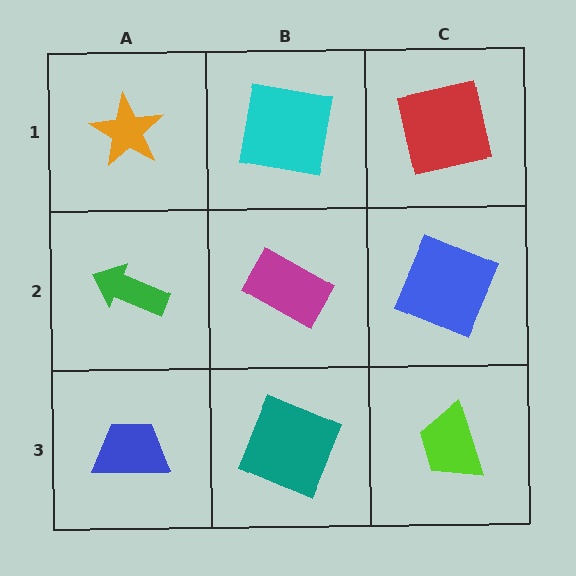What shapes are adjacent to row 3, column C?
A blue square (row 2, column C), a teal square (row 3, column B).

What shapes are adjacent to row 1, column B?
A magenta rectangle (row 2, column B), an orange star (row 1, column A), a red square (row 1, column C).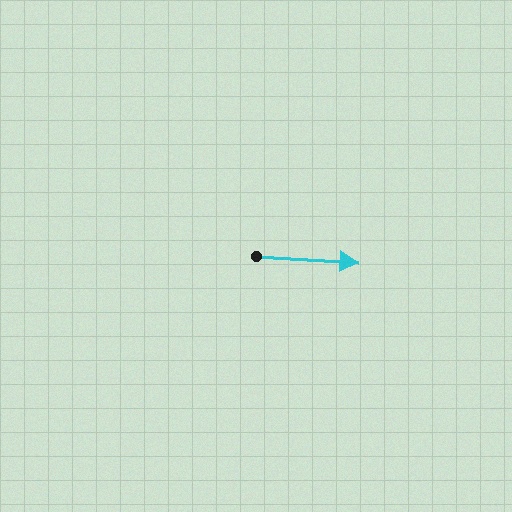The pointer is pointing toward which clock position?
Roughly 3 o'clock.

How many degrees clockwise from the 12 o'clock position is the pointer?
Approximately 93 degrees.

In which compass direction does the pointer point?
East.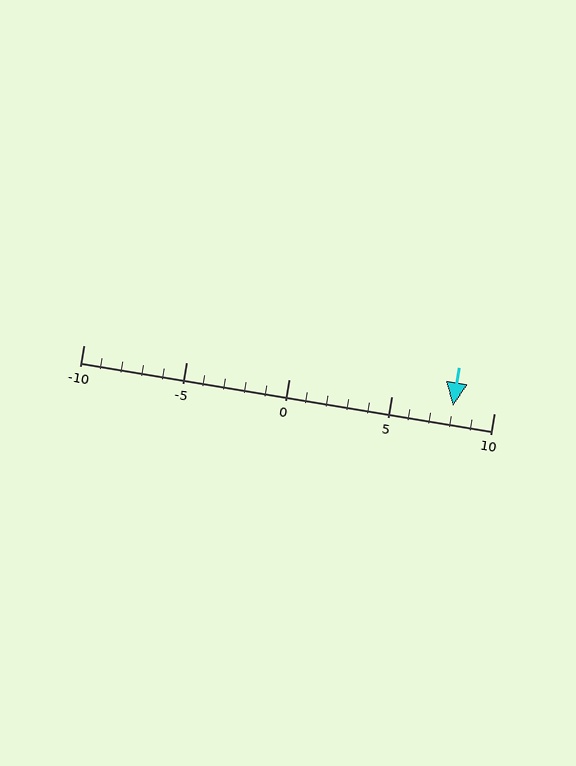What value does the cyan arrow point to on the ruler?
The cyan arrow points to approximately 8.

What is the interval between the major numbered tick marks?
The major tick marks are spaced 5 units apart.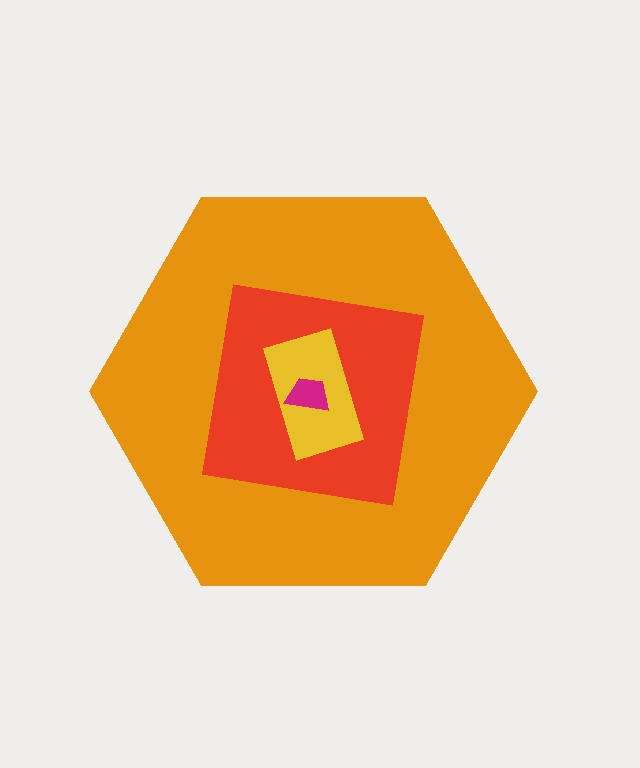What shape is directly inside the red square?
The yellow rectangle.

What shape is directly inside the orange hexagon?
The red square.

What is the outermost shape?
The orange hexagon.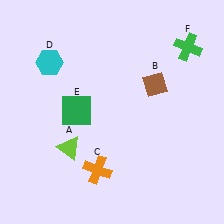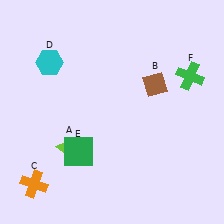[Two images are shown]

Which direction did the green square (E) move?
The green square (E) moved down.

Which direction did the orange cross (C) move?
The orange cross (C) moved left.